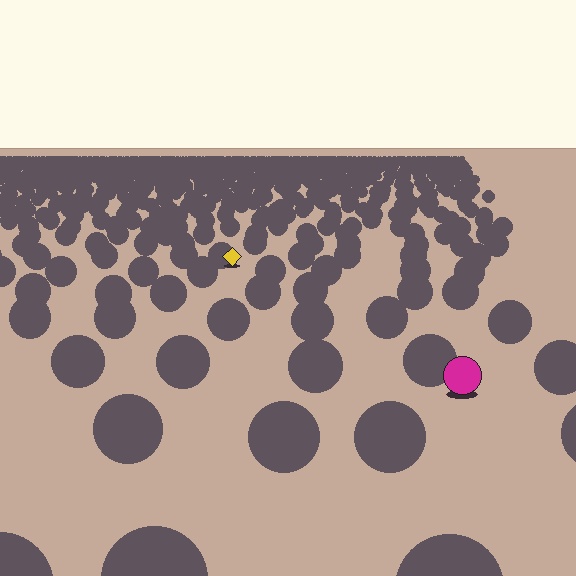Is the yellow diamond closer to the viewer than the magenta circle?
No. The magenta circle is closer — you can tell from the texture gradient: the ground texture is coarser near it.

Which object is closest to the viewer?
The magenta circle is closest. The texture marks near it are larger and more spread out.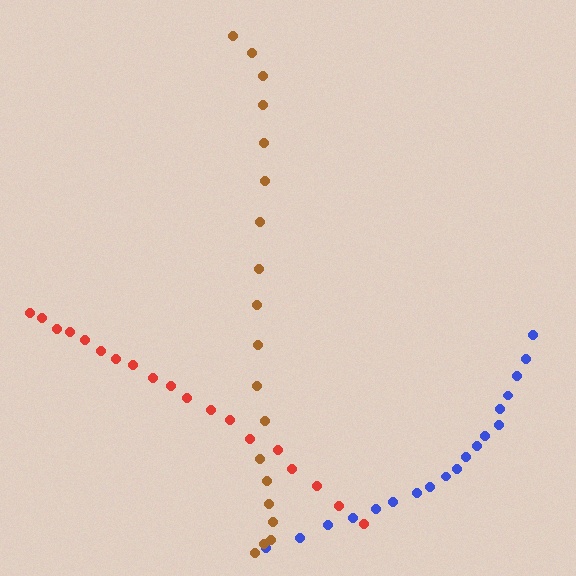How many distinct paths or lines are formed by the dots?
There are 3 distinct paths.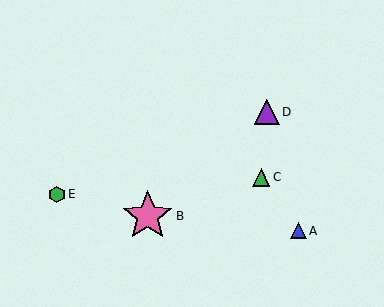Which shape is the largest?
The pink star (labeled B) is the largest.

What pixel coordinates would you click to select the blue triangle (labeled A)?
Click at (298, 231) to select the blue triangle A.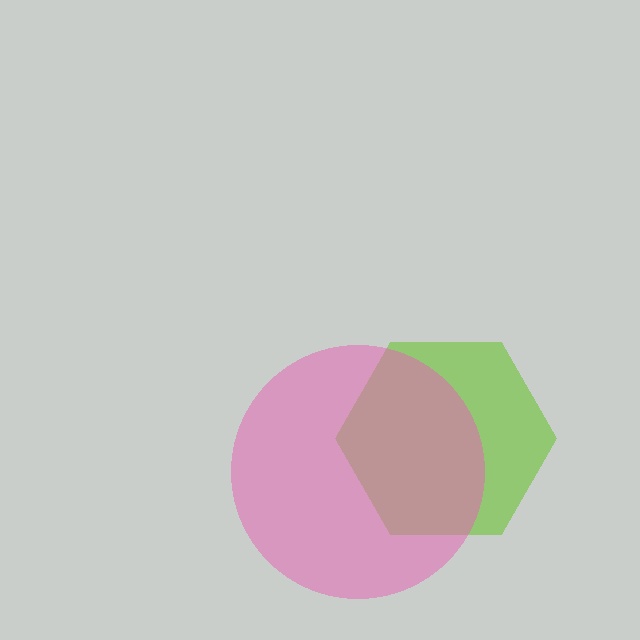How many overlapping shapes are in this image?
There are 2 overlapping shapes in the image.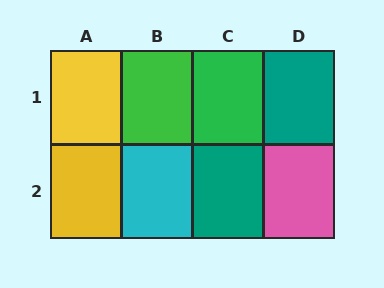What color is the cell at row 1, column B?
Green.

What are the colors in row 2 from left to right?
Yellow, cyan, teal, pink.